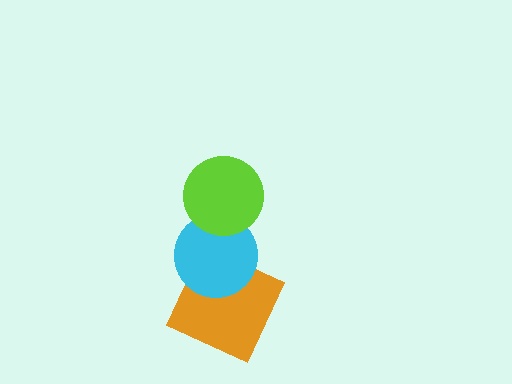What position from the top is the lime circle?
The lime circle is 1st from the top.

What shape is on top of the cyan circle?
The lime circle is on top of the cyan circle.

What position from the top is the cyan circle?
The cyan circle is 2nd from the top.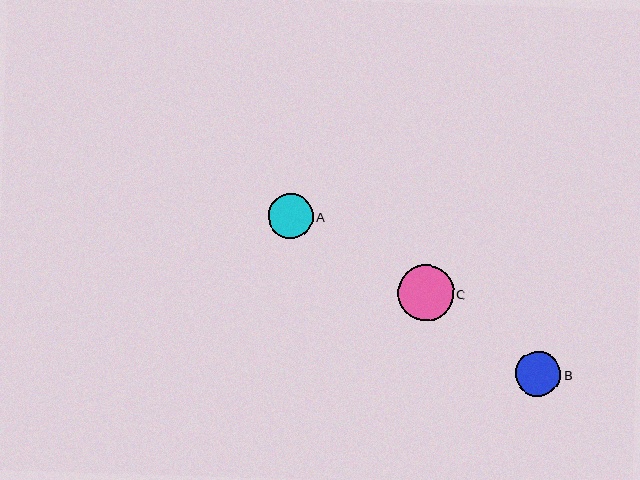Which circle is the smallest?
Circle A is the smallest with a size of approximately 45 pixels.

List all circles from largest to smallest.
From largest to smallest: C, B, A.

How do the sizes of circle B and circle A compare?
Circle B and circle A are approximately the same size.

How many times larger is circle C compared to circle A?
Circle C is approximately 1.3 times the size of circle A.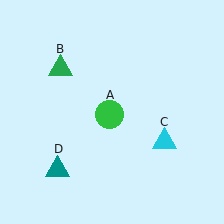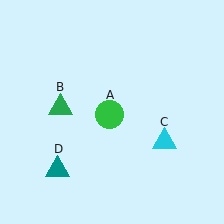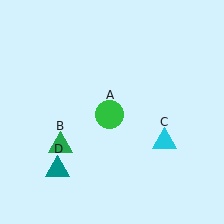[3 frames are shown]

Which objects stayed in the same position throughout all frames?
Green circle (object A) and cyan triangle (object C) and teal triangle (object D) remained stationary.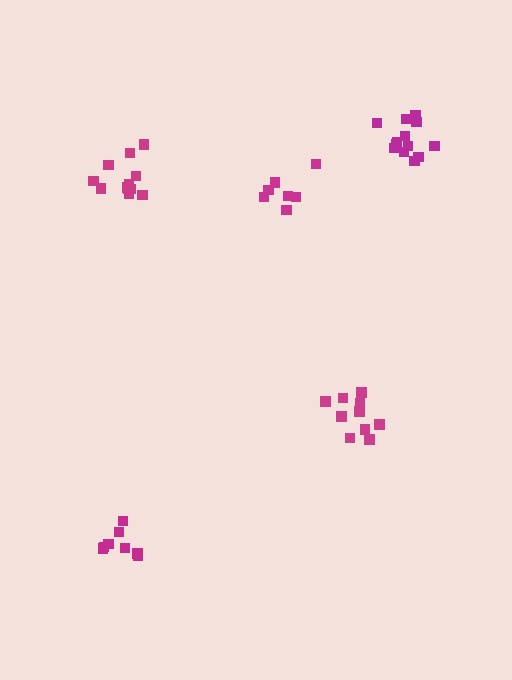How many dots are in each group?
Group 1: 10 dots, Group 2: 13 dots, Group 3: 8 dots, Group 4: 12 dots, Group 5: 7 dots (50 total).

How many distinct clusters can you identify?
There are 5 distinct clusters.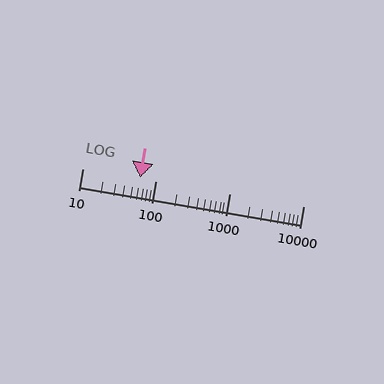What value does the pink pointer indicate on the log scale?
The pointer indicates approximately 61.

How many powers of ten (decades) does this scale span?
The scale spans 3 decades, from 10 to 10000.